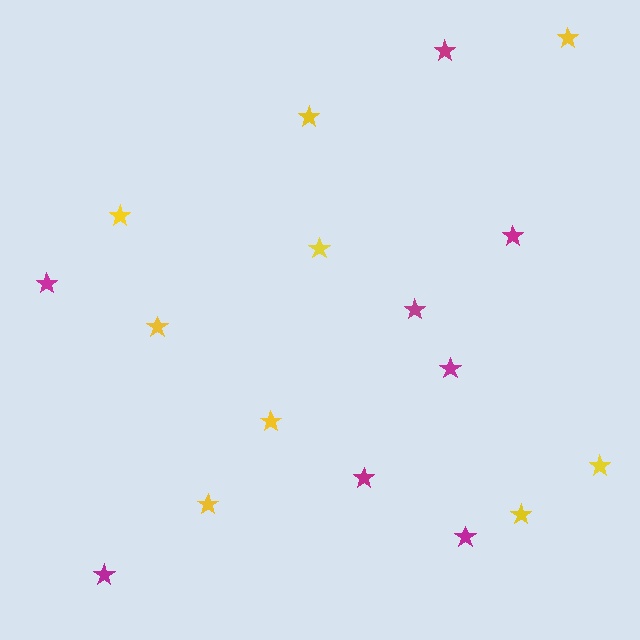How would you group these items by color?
There are 2 groups: one group of yellow stars (9) and one group of magenta stars (8).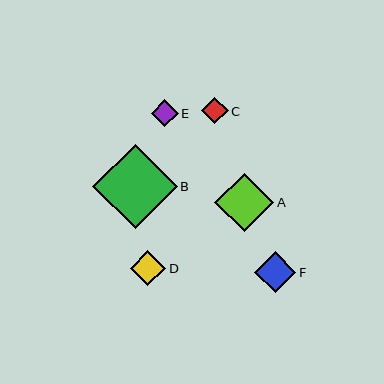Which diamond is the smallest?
Diamond C is the smallest with a size of approximately 26 pixels.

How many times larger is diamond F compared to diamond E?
Diamond F is approximately 1.5 times the size of diamond E.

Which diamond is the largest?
Diamond B is the largest with a size of approximately 85 pixels.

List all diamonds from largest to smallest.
From largest to smallest: B, A, F, D, E, C.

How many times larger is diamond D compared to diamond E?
Diamond D is approximately 1.3 times the size of diamond E.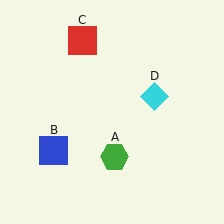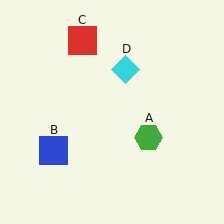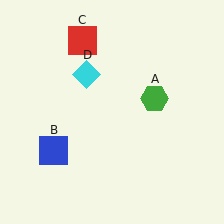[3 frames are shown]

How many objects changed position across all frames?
2 objects changed position: green hexagon (object A), cyan diamond (object D).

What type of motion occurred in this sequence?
The green hexagon (object A), cyan diamond (object D) rotated counterclockwise around the center of the scene.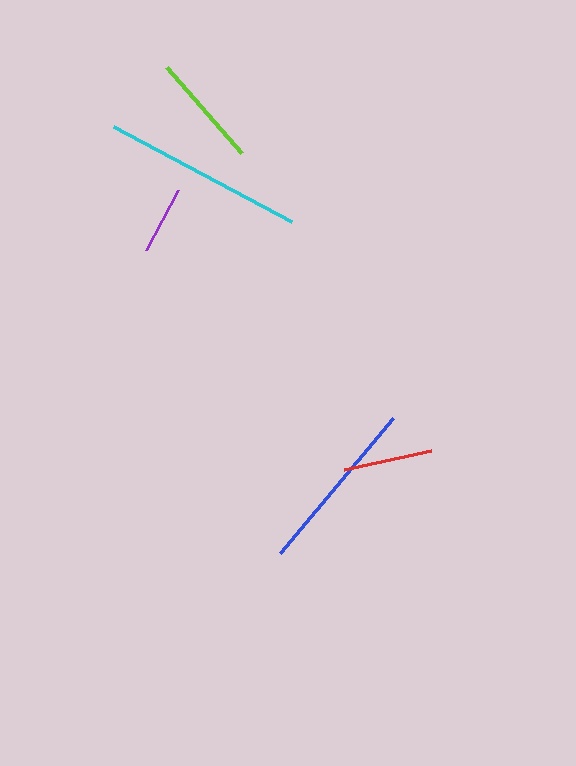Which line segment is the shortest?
The purple line is the shortest at approximately 68 pixels.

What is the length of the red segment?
The red segment is approximately 89 pixels long.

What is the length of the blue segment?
The blue segment is approximately 176 pixels long.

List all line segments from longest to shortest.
From longest to shortest: cyan, blue, lime, red, purple.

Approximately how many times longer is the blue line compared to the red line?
The blue line is approximately 2.0 times the length of the red line.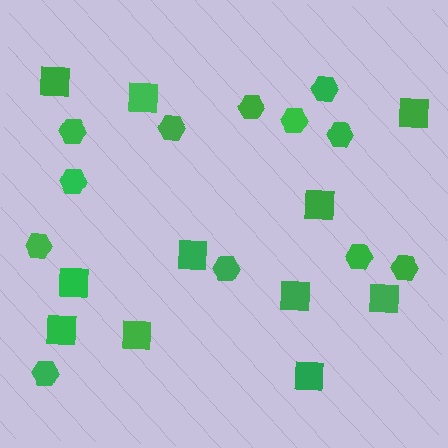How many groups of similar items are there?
There are 2 groups: one group of squares (11) and one group of hexagons (12).